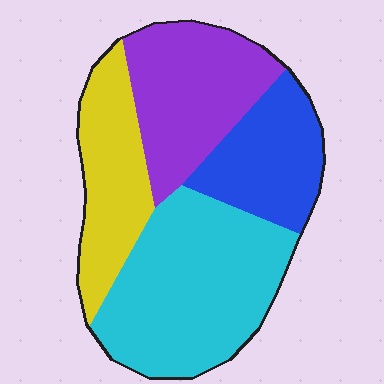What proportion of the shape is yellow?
Yellow takes up about one fifth (1/5) of the shape.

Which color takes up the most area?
Cyan, at roughly 35%.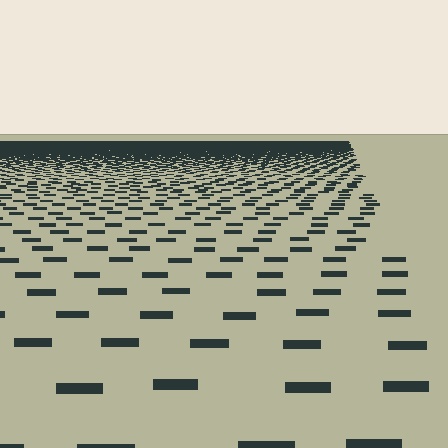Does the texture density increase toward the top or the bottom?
Density increases toward the top.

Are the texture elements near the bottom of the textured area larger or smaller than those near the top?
Larger. Near the bottom, elements are closer to the viewer and appear at a bigger on-screen size.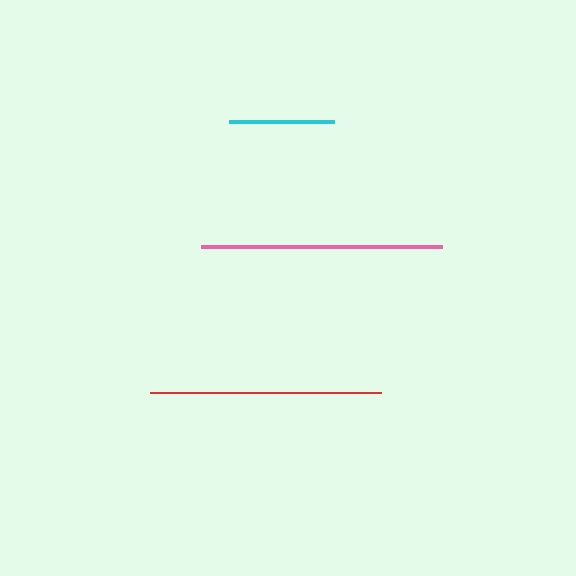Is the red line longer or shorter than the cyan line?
The red line is longer than the cyan line.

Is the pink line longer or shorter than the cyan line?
The pink line is longer than the cyan line.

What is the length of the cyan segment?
The cyan segment is approximately 105 pixels long.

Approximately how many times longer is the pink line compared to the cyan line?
The pink line is approximately 2.3 times the length of the cyan line.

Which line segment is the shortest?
The cyan line is the shortest at approximately 105 pixels.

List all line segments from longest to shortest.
From longest to shortest: pink, red, cyan.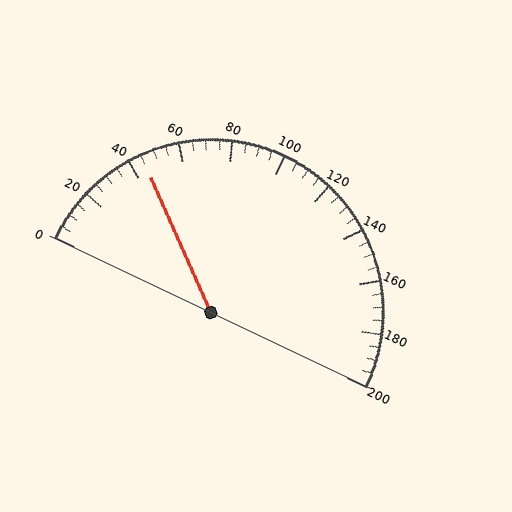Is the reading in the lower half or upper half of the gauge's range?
The reading is in the lower half of the range (0 to 200).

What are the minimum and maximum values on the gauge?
The gauge ranges from 0 to 200.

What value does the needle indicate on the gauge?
The needle indicates approximately 45.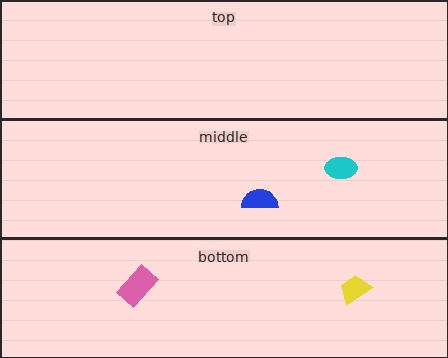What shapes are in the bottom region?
The pink rectangle, the yellow trapezoid.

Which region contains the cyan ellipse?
The middle region.